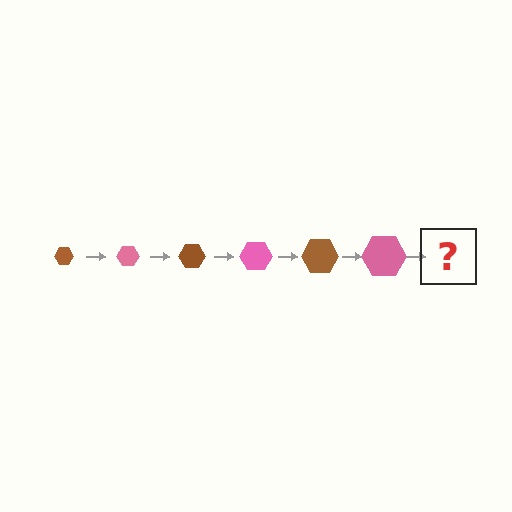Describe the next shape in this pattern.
It should be a brown hexagon, larger than the previous one.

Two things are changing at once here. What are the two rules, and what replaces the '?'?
The two rules are that the hexagon grows larger each step and the color cycles through brown and pink. The '?' should be a brown hexagon, larger than the previous one.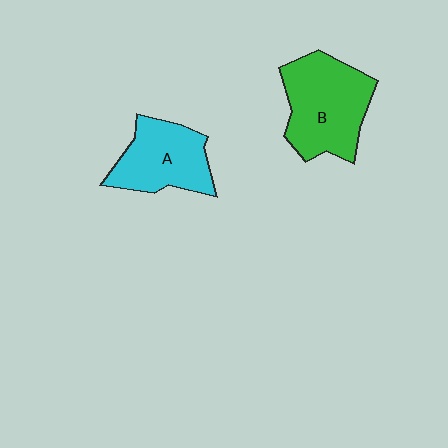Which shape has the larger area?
Shape B (green).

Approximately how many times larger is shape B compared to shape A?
Approximately 1.3 times.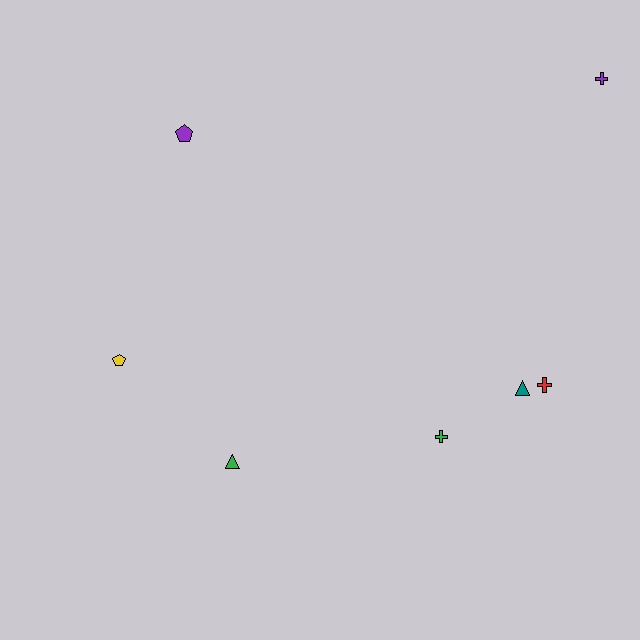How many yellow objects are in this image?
There is 1 yellow object.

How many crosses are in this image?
There are 3 crosses.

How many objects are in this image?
There are 7 objects.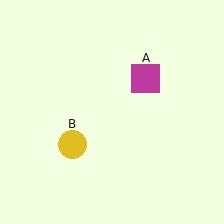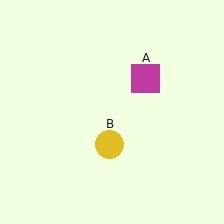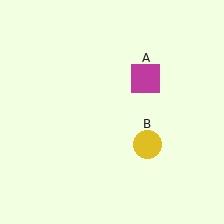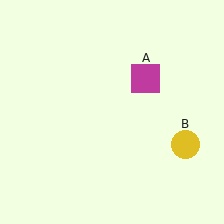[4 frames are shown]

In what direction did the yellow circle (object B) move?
The yellow circle (object B) moved right.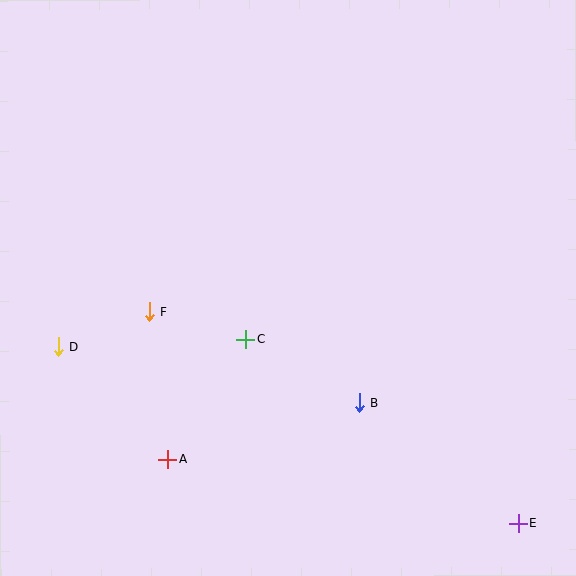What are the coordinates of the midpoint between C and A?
The midpoint between C and A is at (207, 399).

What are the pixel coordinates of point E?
Point E is at (518, 523).